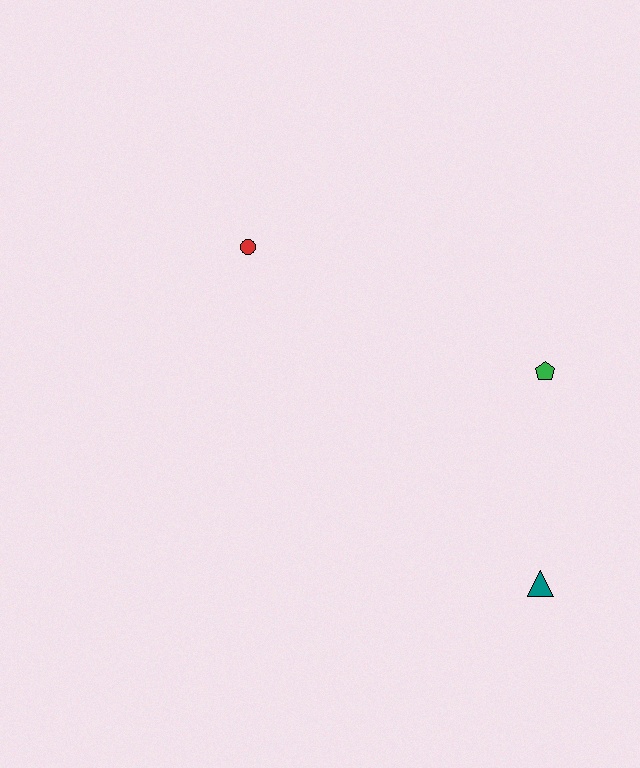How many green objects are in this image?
There is 1 green object.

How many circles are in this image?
There is 1 circle.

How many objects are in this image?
There are 3 objects.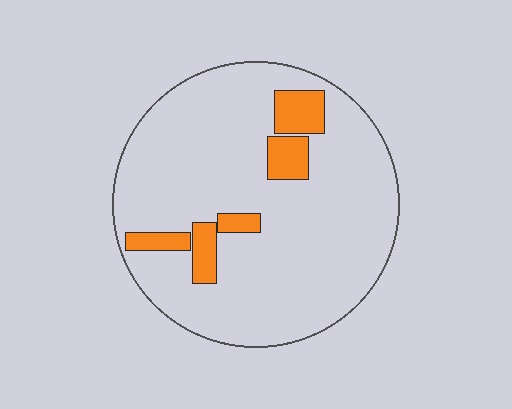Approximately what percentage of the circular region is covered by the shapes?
Approximately 10%.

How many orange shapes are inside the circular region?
5.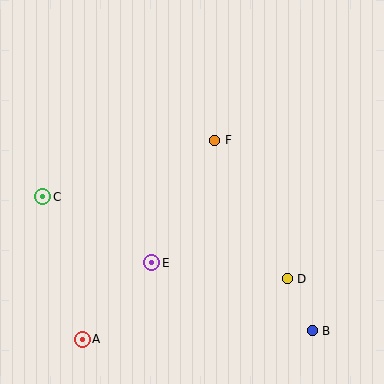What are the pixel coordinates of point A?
Point A is at (82, 339).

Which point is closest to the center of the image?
Point F at (215, 140) is closest to the center.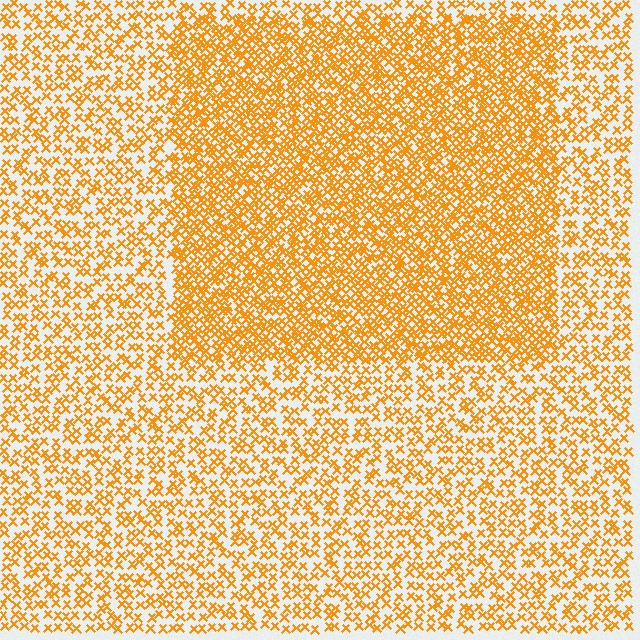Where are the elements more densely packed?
The elements are more densely packed inside the rectangle boundary.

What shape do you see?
I see a rectangle.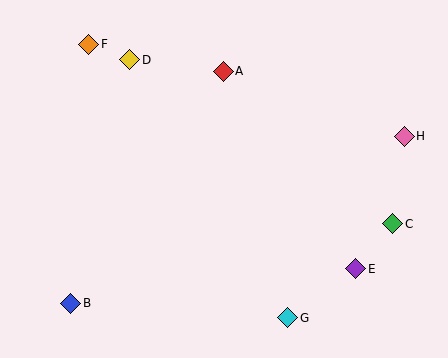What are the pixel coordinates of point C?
Point C is at (393, 224).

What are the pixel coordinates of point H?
Point H is at (404, 136).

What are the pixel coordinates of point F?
Point F is at (88, 44).